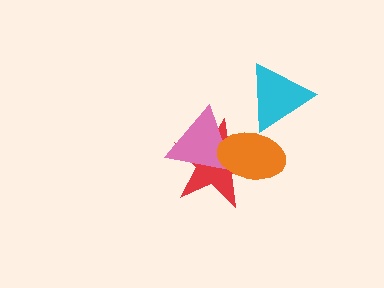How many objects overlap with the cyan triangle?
1 object overlaps with the cyan triangle.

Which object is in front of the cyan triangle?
The orange ellipse is in front of the cyan triangle.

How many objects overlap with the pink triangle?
2 objects overlap with the pink triangle.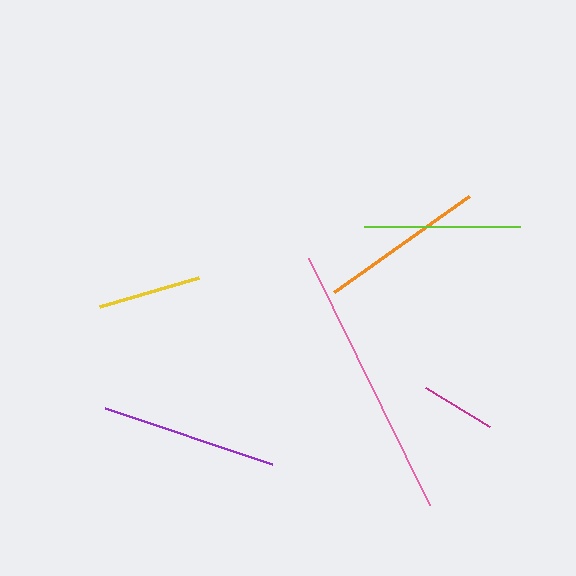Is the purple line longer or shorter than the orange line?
The purple line is longer than the orange line.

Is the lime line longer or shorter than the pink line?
The pink line is longer than the lime line.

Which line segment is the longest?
The pink line is the longest at approximately 275 pixels.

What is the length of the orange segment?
The orange segment is approximately 165 pixels long.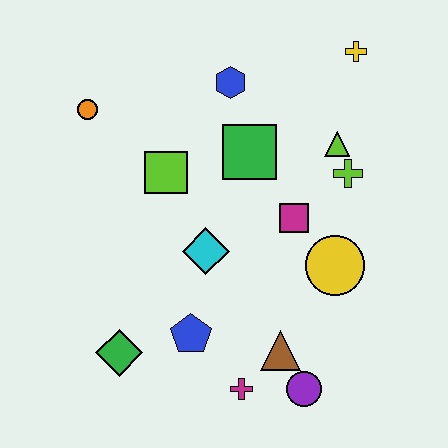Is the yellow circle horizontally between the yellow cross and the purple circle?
Yes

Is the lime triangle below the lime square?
No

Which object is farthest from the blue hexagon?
The purple circle is farthest from the blue hexagon.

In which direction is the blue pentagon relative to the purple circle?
The blue pentagon is to the left of the purple circle.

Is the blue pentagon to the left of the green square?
Yes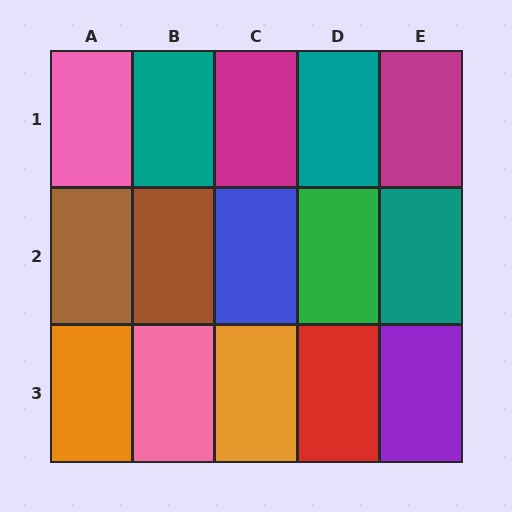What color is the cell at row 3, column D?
Red.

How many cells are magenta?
2 cells are magenta.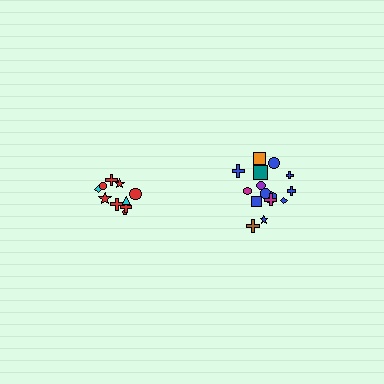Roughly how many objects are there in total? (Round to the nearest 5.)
Roughly 25 objects in total.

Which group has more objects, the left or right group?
The right group.